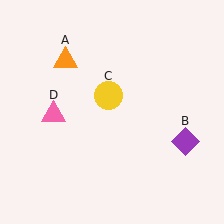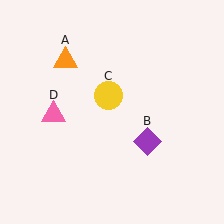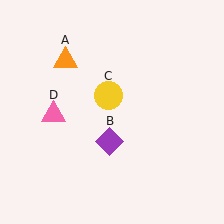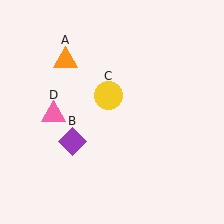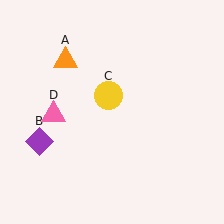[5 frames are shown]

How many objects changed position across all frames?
1 object changed position: purple diamond (object B).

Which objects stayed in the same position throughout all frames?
Orange triangle (object A) and yellow circle (object C) and pink triangle (object D) remained stationary.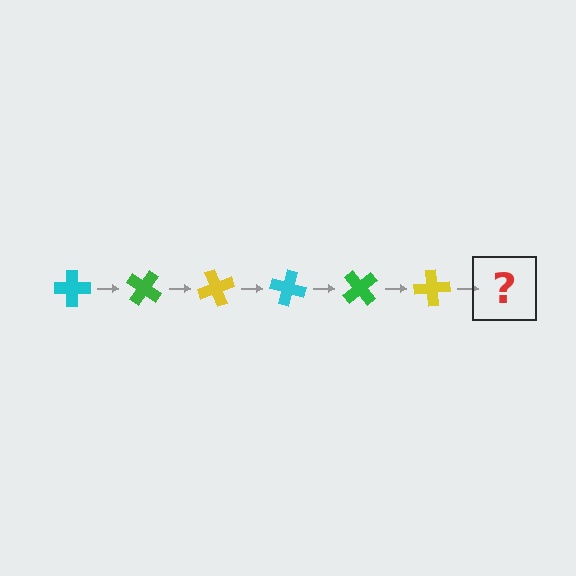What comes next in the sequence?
The next element should be a cyan cross, rotated 210 degrees from the start.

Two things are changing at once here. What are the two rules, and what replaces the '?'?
The two rules are that it rotates 35 degrees each step and the color cycles through cyan, green, and yellow. The '?' should be a cyan cross, rotated 210 degrees from the start.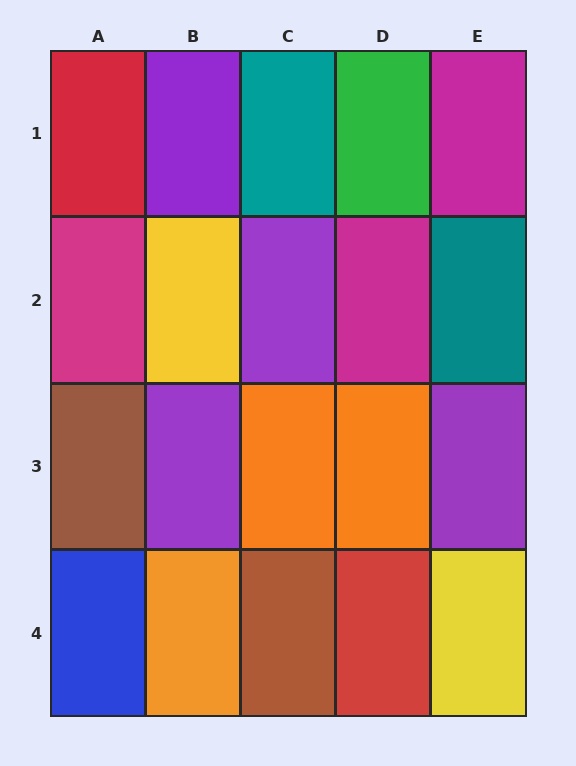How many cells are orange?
3 cells are orange.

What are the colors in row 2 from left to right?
Magenta, yellow, purple, magenta, teal.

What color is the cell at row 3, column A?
Brown.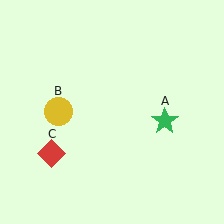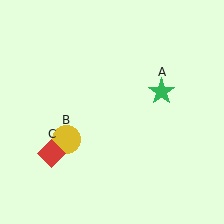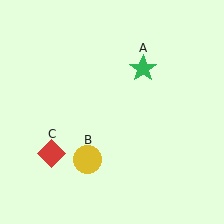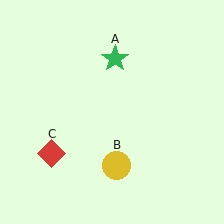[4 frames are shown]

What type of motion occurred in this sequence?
The green star (object A), yellow circle (object B) rotated counterclockwise around the center of the scene.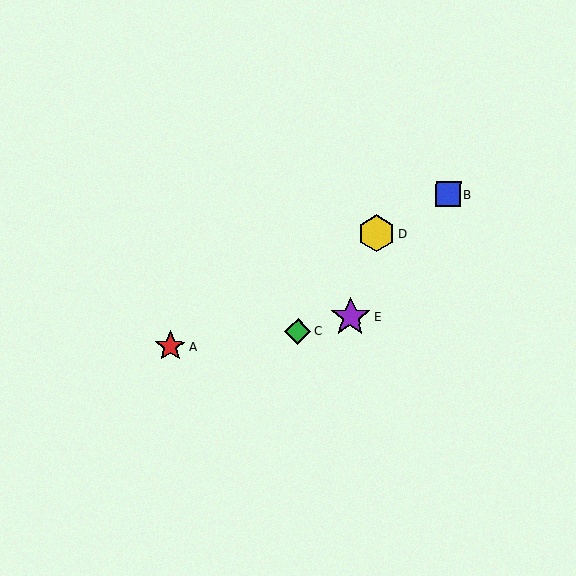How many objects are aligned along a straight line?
3 objects (A, B, D) are aligned along a straight line.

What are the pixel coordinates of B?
Object B is at (448, 194).